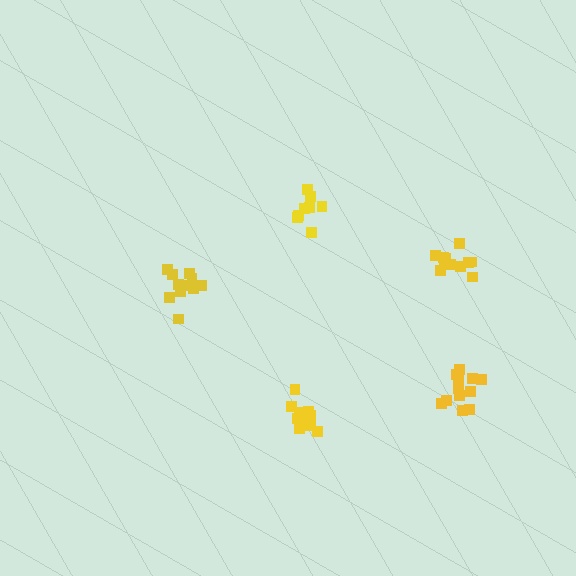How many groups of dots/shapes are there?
There are 5 groups.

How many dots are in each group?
Group 1: 8 dots, Group 2: 11 dots, Group 3: 12 dots, Group 4: 11 dots, Group 5: 11 dots (53 total).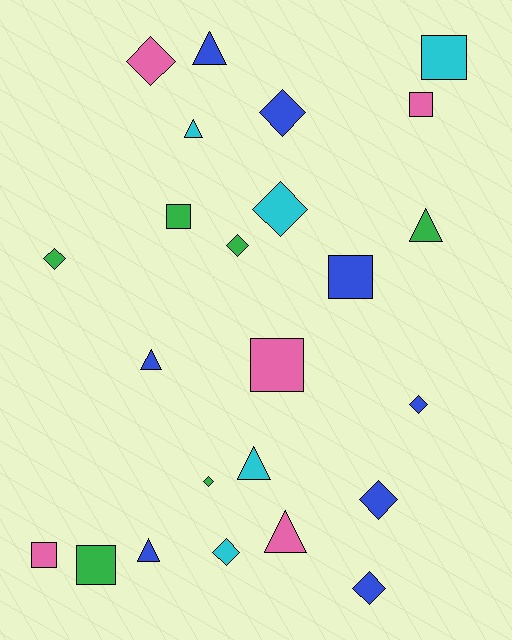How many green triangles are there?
There is 1 green triangle.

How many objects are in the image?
There are 24 objects.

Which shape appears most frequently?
Diamond, with 10 objects.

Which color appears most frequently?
Blue, with 8 objects.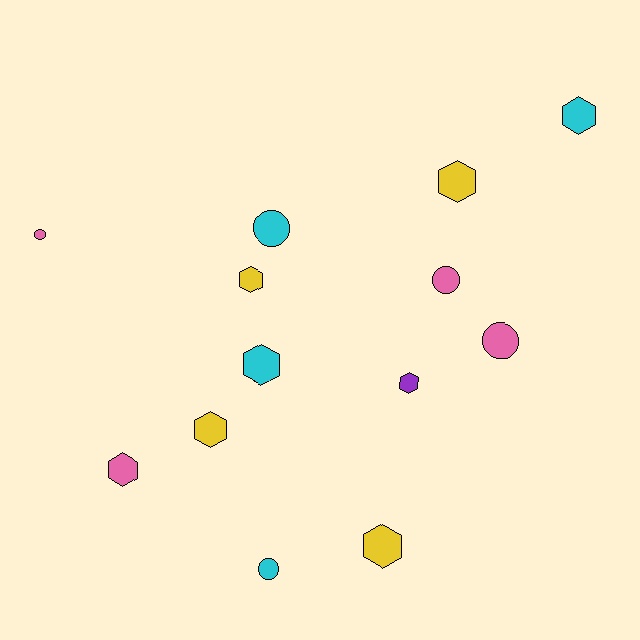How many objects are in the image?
There are 13 objects.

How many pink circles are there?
There are 3 pink circles.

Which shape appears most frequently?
Hexagon, with 8 objects.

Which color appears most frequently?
Yellow, with 4 objects.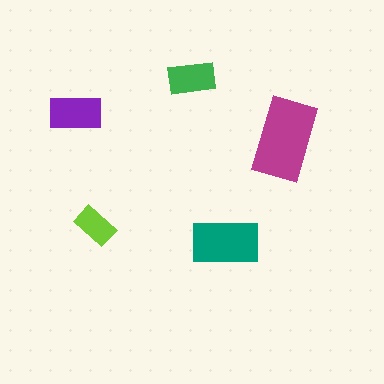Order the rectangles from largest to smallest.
the magenta one, the teal one, the purple one, the green one, the lime one.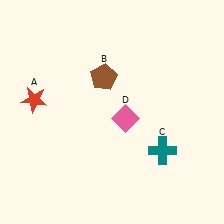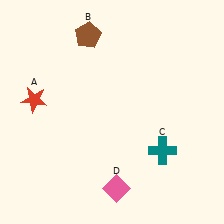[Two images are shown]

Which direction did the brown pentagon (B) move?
The brown pentagon (B) moved up.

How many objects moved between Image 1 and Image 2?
2 objects moved between the two images.